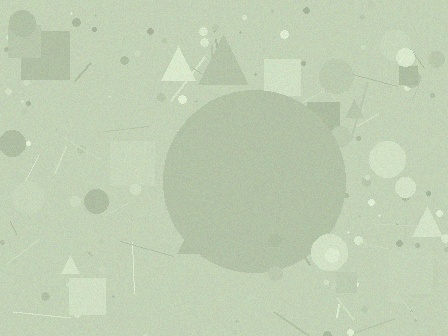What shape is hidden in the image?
A circle is hidden in the image.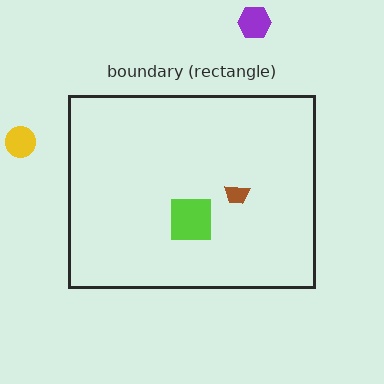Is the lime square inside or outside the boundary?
Inside.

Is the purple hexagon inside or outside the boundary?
Outside.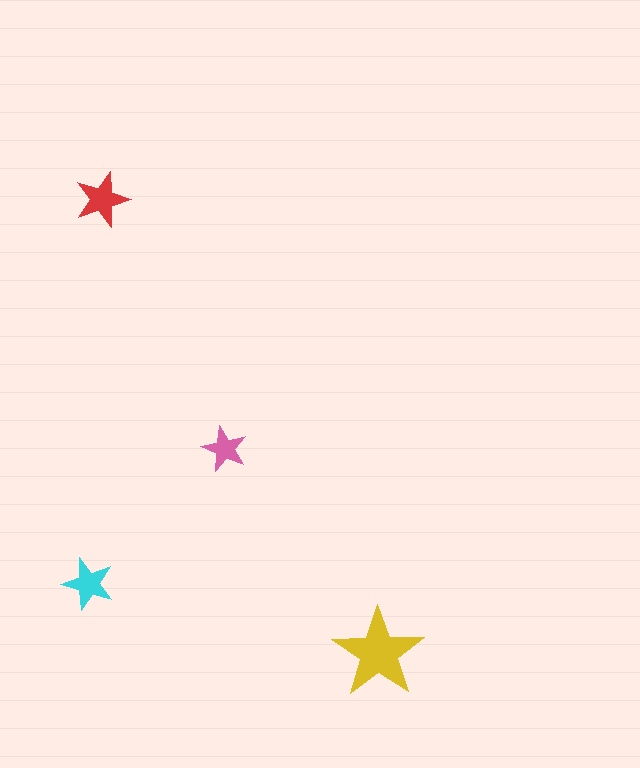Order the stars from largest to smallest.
the yellow one, the red one, the cyan one, the pink one.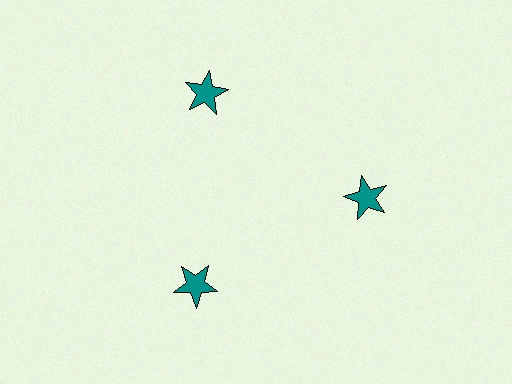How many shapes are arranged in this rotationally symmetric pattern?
There are 3 shapes, arranged in 3 groups of 1.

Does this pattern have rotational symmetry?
Yes, this pattern has 3-fold rotational symmetry. It looks the same after rotating 120 degrees around the center.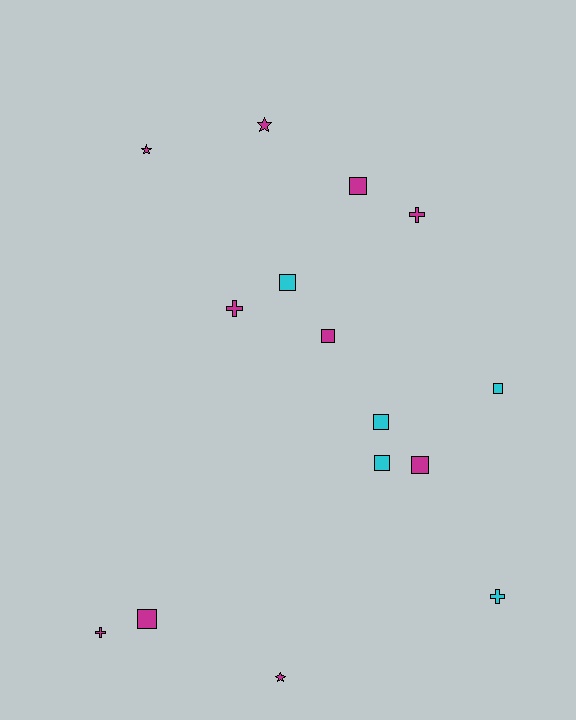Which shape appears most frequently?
Square, with 8 objects.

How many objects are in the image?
There are 15 objects.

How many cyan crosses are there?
There is 1 cyan cross.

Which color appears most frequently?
Magenta, with 10 objects.